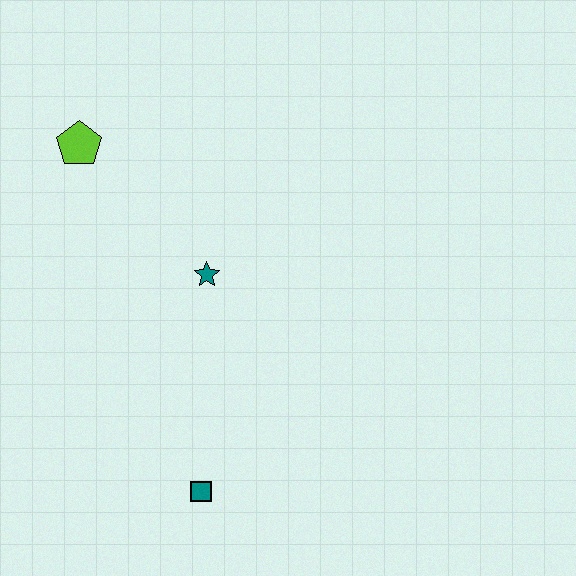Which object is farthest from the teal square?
The lime pentagon is farthest from the teal square.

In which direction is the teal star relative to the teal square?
The teal star is above the teal square.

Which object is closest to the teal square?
The teal star is closest to the teal square.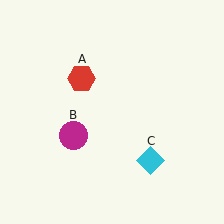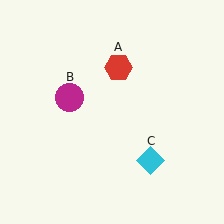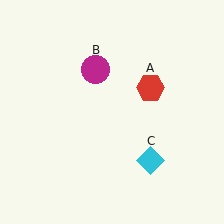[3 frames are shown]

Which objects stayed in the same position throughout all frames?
Cyan diamond (object C) remained stationary.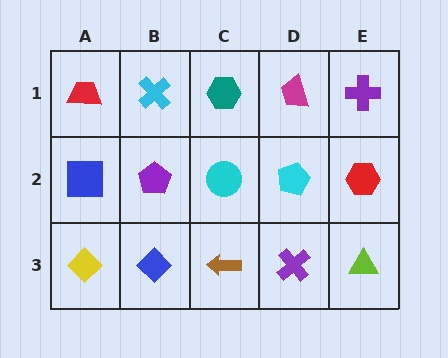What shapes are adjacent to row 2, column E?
A purple cross (row 1, column E), a lime triangle (row 3, column E), a cyan pentagon (row 2, column D).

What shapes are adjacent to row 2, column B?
A cyan cross (row 1, column B), a blue diamond (row 3, column B), a blue square (row 2, column A), a cyan circle (row 2, column C).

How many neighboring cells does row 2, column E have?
3.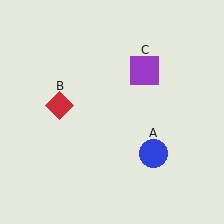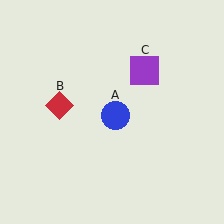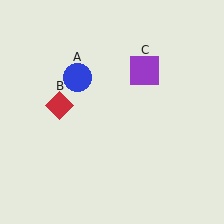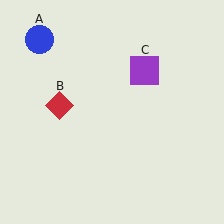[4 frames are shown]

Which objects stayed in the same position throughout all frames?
Red diamond (object B) and purple square (object C) remained stationary.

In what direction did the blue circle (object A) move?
The blue circle (object A) moved up and to the left.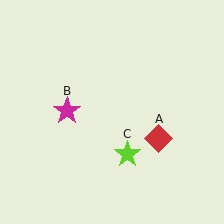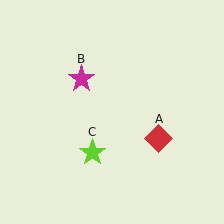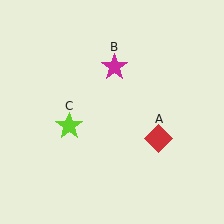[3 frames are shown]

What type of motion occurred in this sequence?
The magenta star (object B), lime star (object C) rotated clockwise around the center of the scene.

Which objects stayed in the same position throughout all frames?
Red diamond (object A) remained stationary.